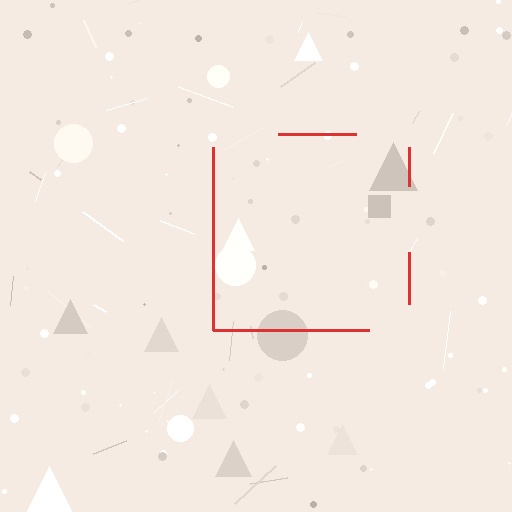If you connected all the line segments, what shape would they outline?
They would outline a square.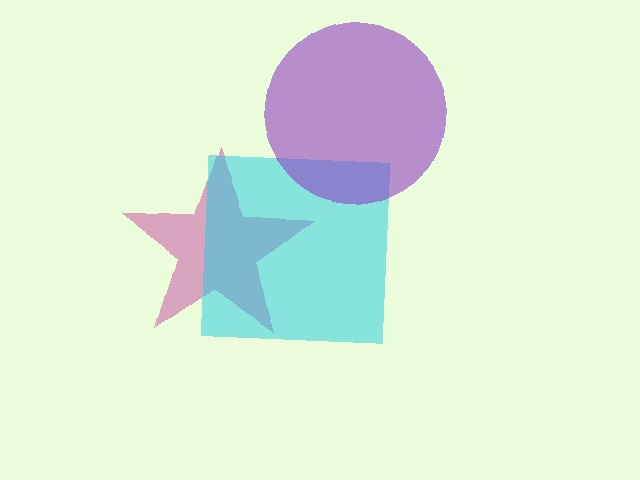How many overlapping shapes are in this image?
There are 3 overlapping shapes in the image.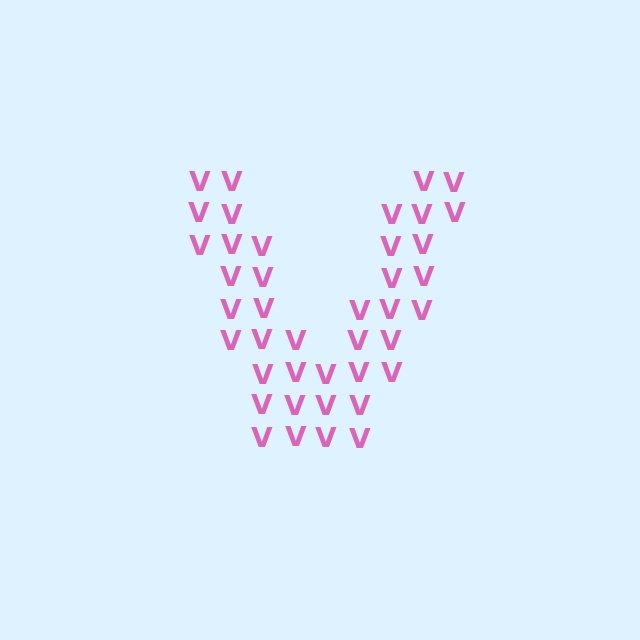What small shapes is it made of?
It is made of small letter V's.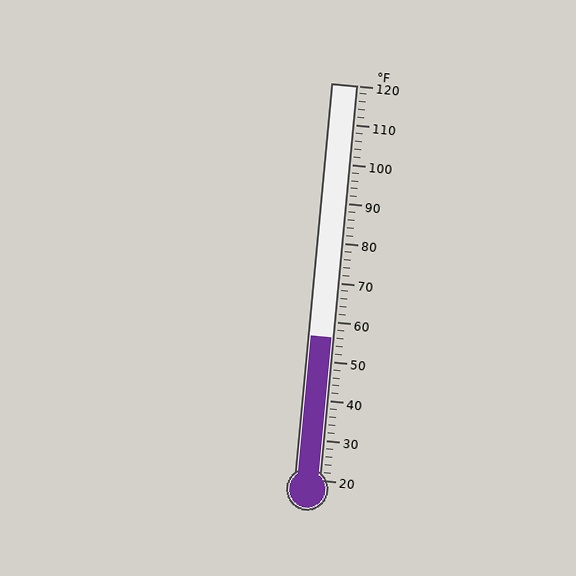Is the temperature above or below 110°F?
The temperature is below 110°F.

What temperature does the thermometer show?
The thermometer shows approximately 56°F.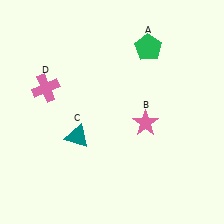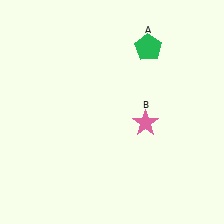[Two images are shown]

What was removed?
The pink cross (D), the teal triangle (C) were removed in Image 2.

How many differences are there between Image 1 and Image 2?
There are 2 differences between the two images.